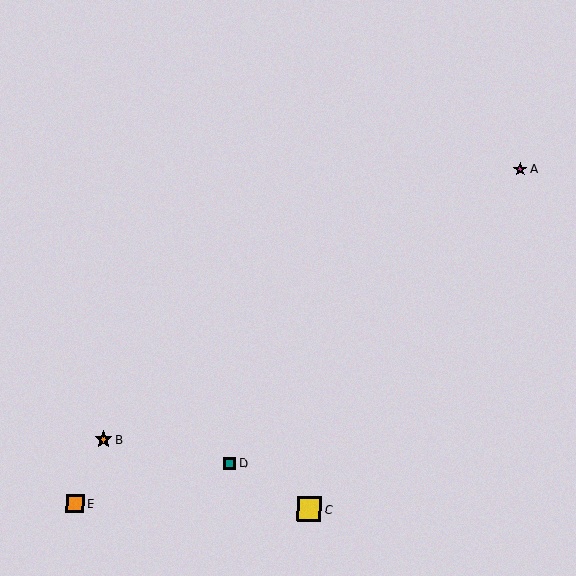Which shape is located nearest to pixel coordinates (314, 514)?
The yellow square (labeled C) at (309, 509) is nearest to that location.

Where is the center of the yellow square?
The center of the yellow square is at (309, 509).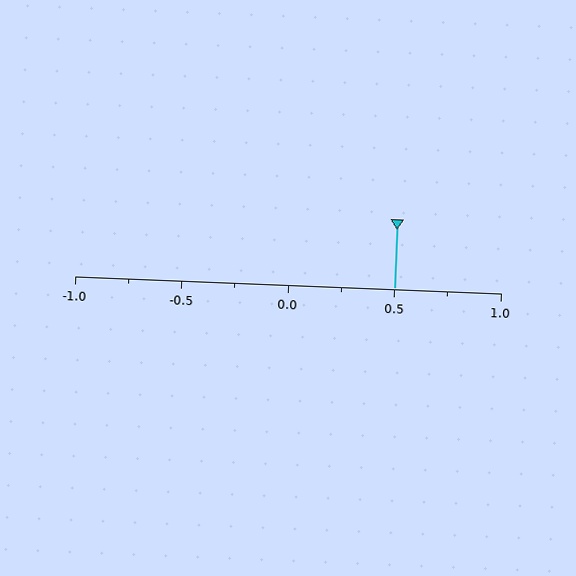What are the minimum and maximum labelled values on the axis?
The axis runs from -1.0 to 1.0.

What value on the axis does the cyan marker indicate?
The marker indicates approximately 0.5.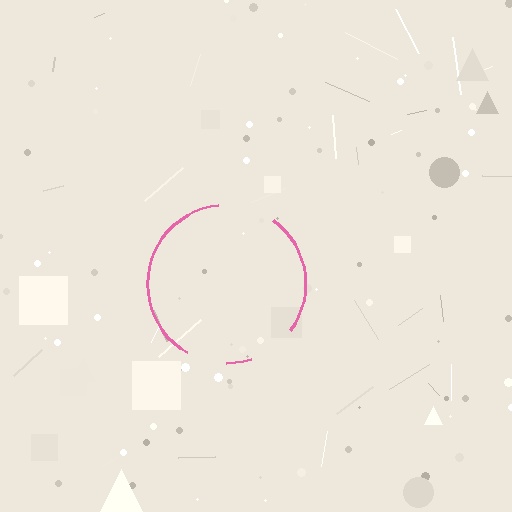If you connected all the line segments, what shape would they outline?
They would outline a circle.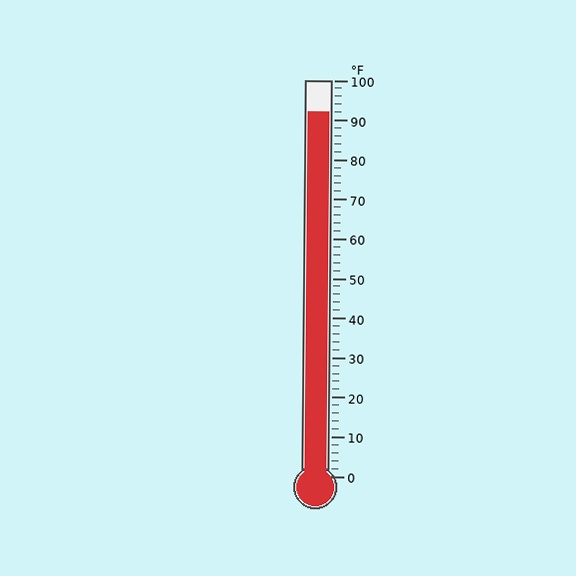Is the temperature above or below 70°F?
The temperature is above 70°F.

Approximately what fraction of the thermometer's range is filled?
The thermometer is filled to approximately 90% of its range.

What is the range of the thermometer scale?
The thermometer scale ranges from 0°F to 100°F.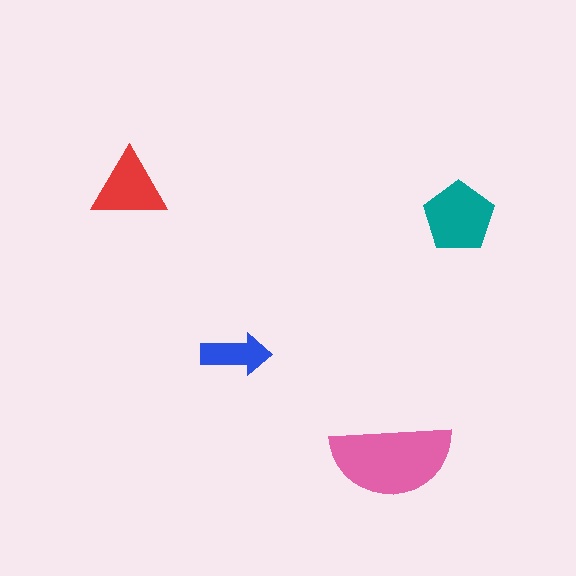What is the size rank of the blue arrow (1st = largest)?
4th.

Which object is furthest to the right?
The teal pentagon is rightmost.